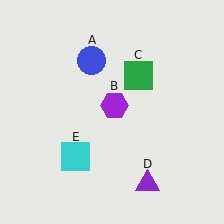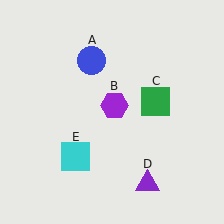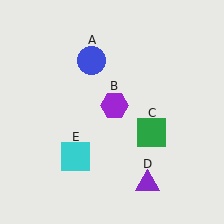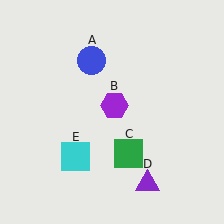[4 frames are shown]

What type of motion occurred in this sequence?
The green square (object C) rotated clockwise around the center of the scene.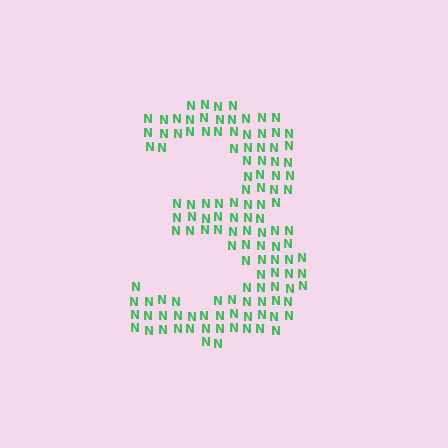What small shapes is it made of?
It is made of small letter N's.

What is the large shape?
The large shape is the digit 3.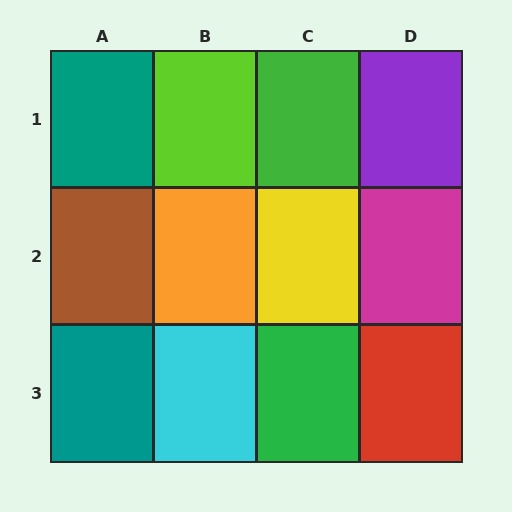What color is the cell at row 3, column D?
Red.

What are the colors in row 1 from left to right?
Teal, lime, green, purple.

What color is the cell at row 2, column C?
Yellow.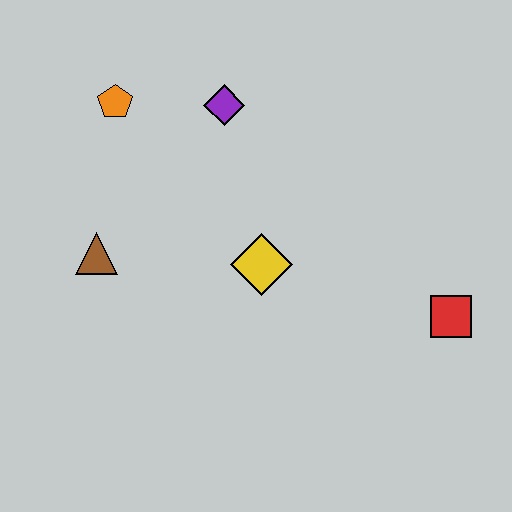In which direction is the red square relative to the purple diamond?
The red square is to the right of the purple diamond.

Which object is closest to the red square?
The yellow diamond is closest to the red square.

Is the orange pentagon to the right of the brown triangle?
Yes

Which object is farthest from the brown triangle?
The red square is farthest from the brown triangle.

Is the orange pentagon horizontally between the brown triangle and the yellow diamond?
Yes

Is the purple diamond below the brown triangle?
No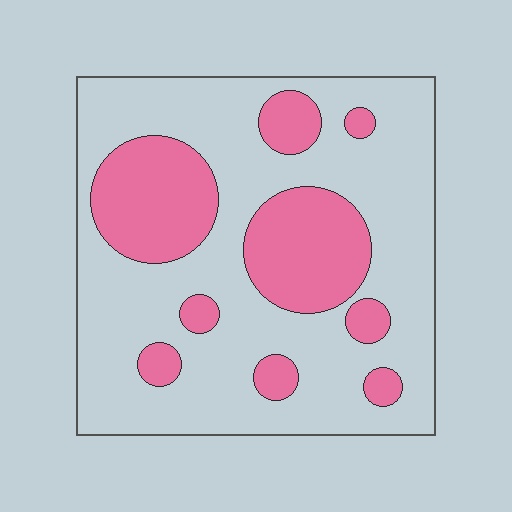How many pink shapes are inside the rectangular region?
9.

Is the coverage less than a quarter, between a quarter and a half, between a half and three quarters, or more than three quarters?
Between a quarter and a half.